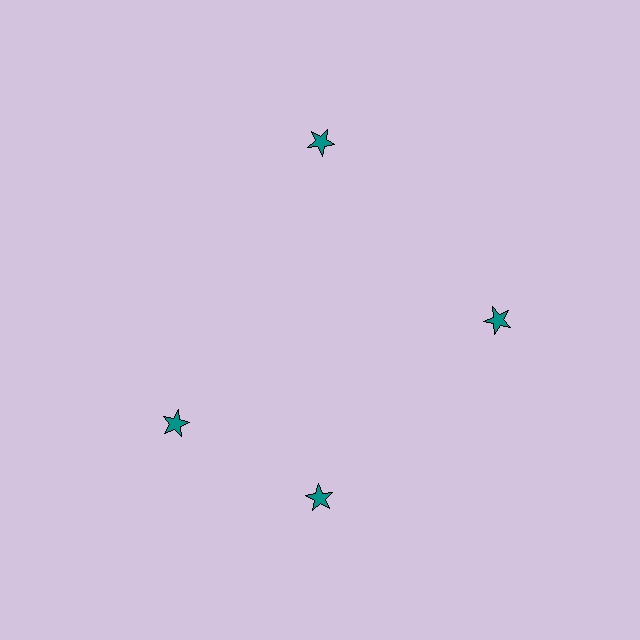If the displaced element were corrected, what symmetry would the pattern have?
It would have 4-fold rotational symmetry — the pattern would map onto itself every 90 degrees.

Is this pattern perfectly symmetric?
No. The 4 teal stars are arranged in a ring, but one element near the 9 o'clock position is rotated out of alignment along the ring, breaking the 4-fold rotational symmetry.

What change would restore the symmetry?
The symmetry would be restored by rotating it back into even spacing with its neighbors so that all 4 stars sit at equal angles and equal distance from the center.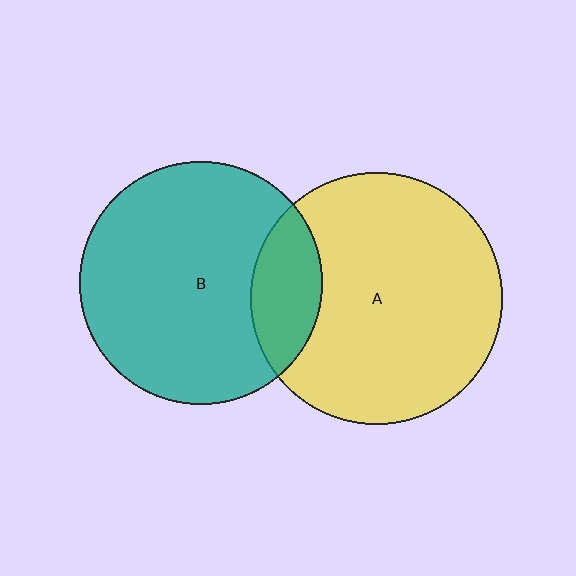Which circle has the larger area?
Circle A (yellow).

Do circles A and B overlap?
Yes.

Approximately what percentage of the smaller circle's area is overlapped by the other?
Approximately 20%.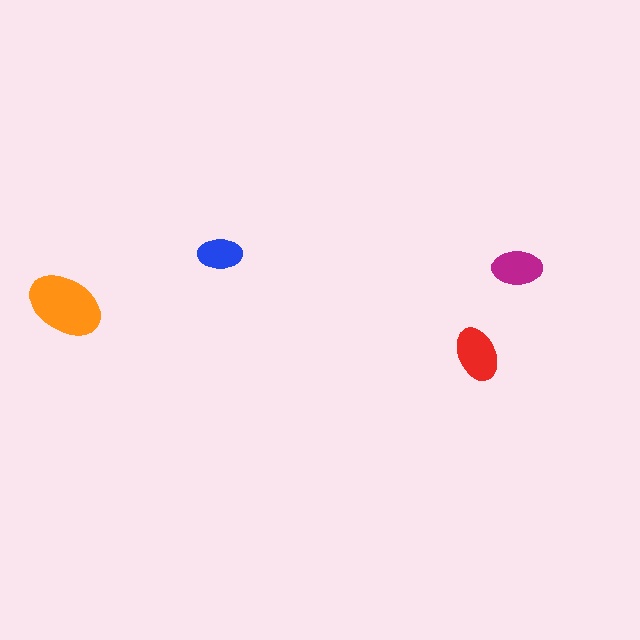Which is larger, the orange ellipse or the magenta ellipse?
The orange one.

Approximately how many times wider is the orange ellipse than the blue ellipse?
About 1.5 times wider.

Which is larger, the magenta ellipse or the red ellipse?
The red one.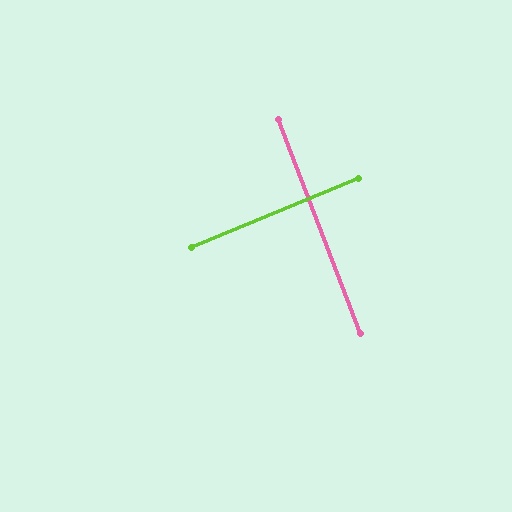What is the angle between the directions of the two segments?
Approximately 88 degrees.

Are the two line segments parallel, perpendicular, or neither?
Perpendicular — they meet at approximately 88°.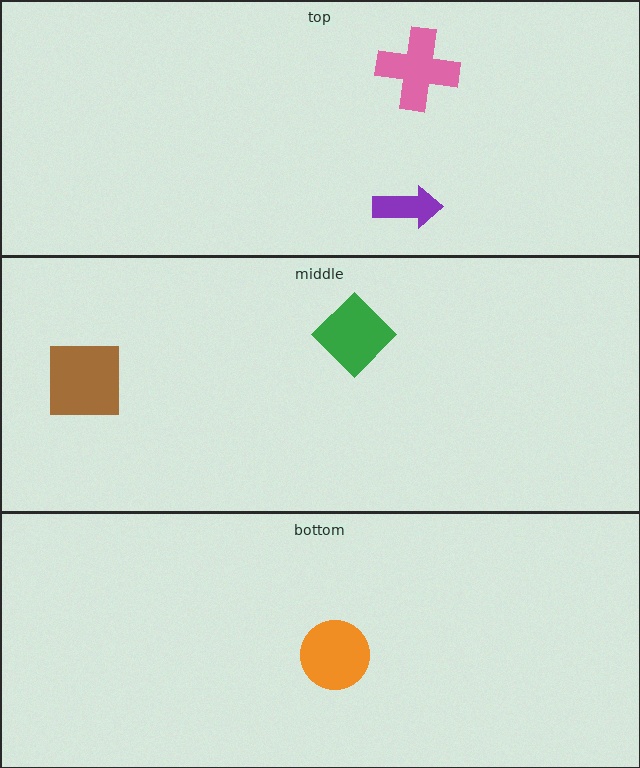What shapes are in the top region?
The purple arrow, the pink cross.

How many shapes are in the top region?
2.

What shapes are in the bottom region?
The orange circle.